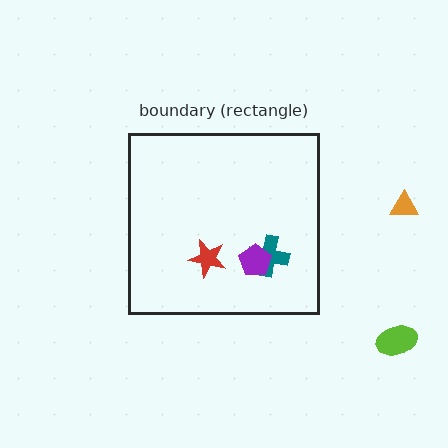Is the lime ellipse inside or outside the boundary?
Outside.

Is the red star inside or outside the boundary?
Inside.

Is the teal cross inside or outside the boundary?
Inside.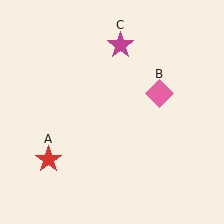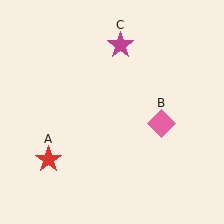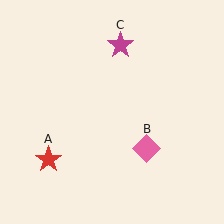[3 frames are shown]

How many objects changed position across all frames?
1 object changed position: pink diamond (object B).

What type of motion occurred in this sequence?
The pink diamond (object B) rotated clockwise around the center of the scene.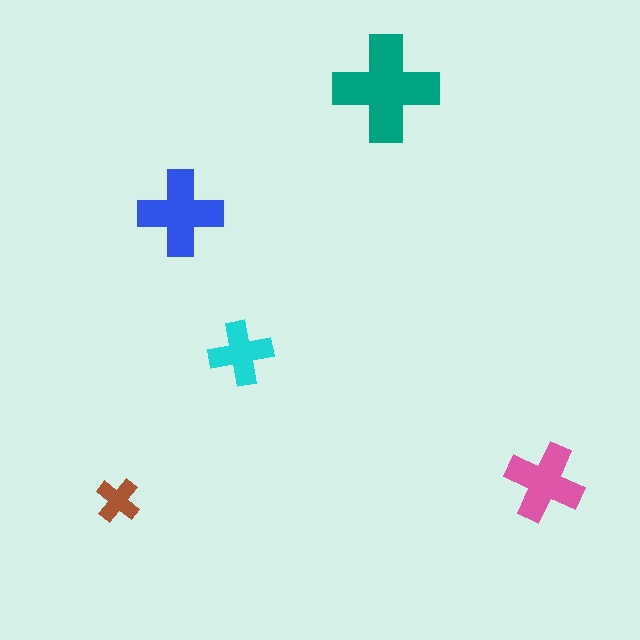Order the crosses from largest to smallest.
the teal one, the blue one, the pink one, the cyan one, the brown one.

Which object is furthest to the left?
The brown cross is leftmost.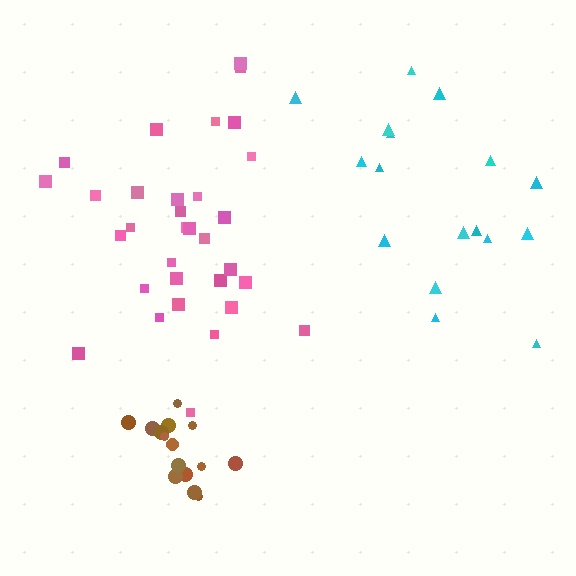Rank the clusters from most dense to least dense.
brown, pink, cyan.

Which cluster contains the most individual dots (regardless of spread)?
Pink (32).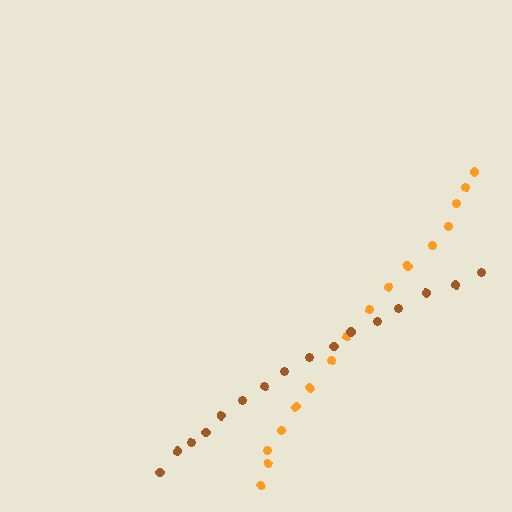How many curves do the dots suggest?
There are 2 distinct paths.